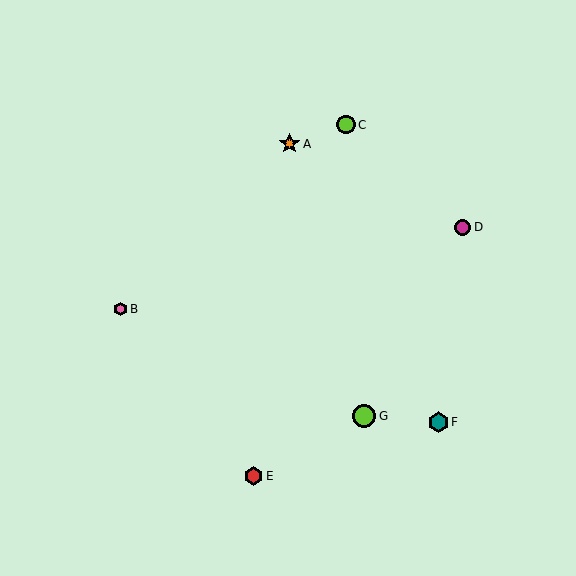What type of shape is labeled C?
Shape C is a lime circle.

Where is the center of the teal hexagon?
The center of the teal hexagon is at (438, 422).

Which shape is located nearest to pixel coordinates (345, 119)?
The lime circle (labeled C) at (346, 125) is nearest to that location.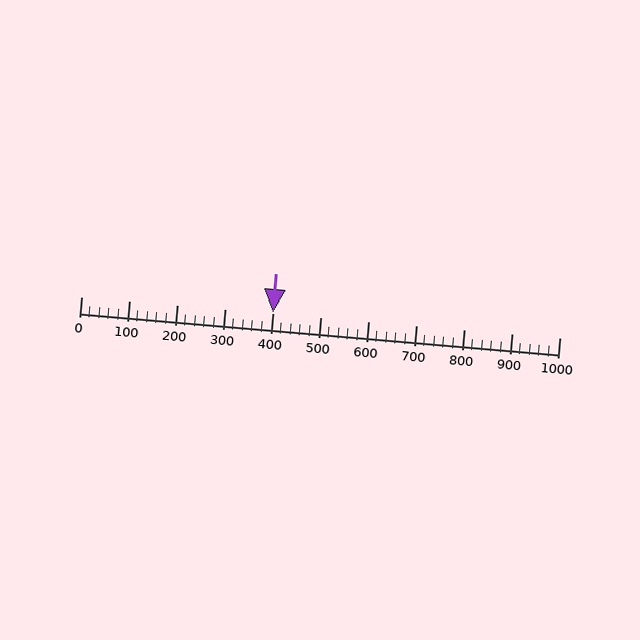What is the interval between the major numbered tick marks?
The major tick marks are spaced 100 units apart.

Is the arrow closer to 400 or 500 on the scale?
The arrow is closer to 400.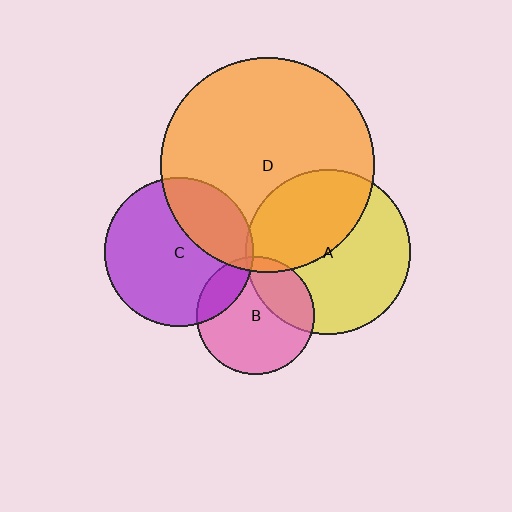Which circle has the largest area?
Circle D (orange).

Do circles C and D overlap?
Yes.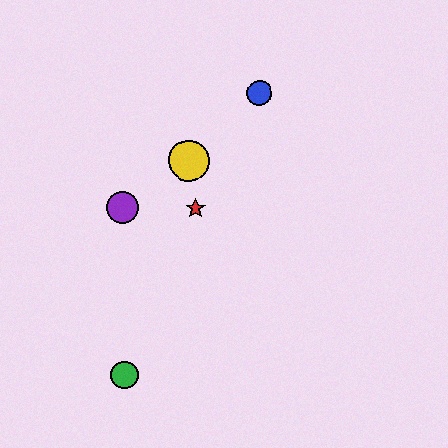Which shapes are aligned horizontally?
The red star, the purple circle are aligned horizontally.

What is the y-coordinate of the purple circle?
The purple circle is at y≈207.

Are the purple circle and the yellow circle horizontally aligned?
No, the purple circle is at y≈207 and the yellow circle is at y≈161.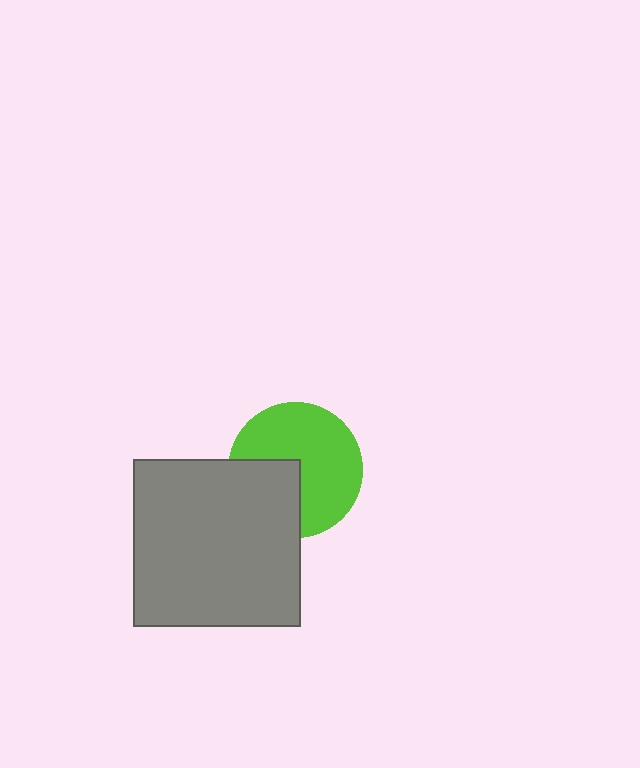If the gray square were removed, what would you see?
You would see the complete lime circle.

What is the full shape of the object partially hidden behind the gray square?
The partially hidden object is a lime circle.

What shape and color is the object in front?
The object in front is a gray square.